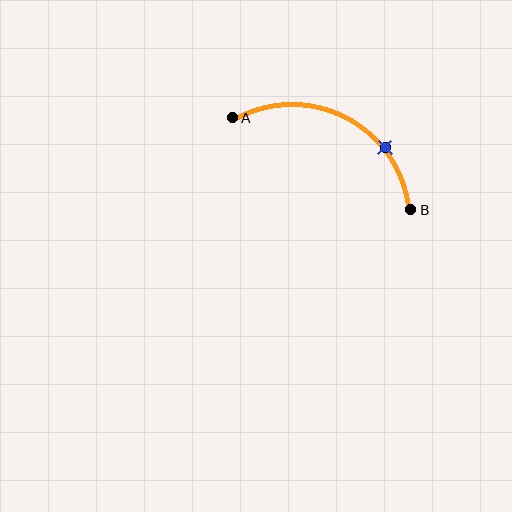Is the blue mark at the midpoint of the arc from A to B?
No. The blue mark lies on the arc but is closer to endpoint B. The arc midpoint would be at the point on the curve equidistant along the arc from both A and B.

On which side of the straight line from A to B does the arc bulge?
The arc bulges above the straight line connecting A and B.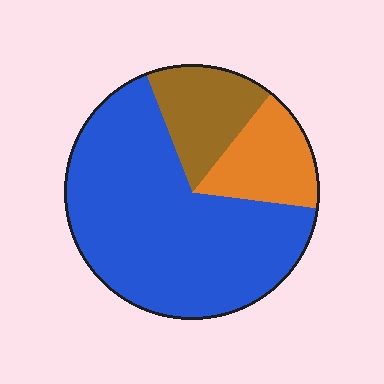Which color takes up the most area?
Blue, at roughly 65%.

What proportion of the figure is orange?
Orange covers 16% of the figure.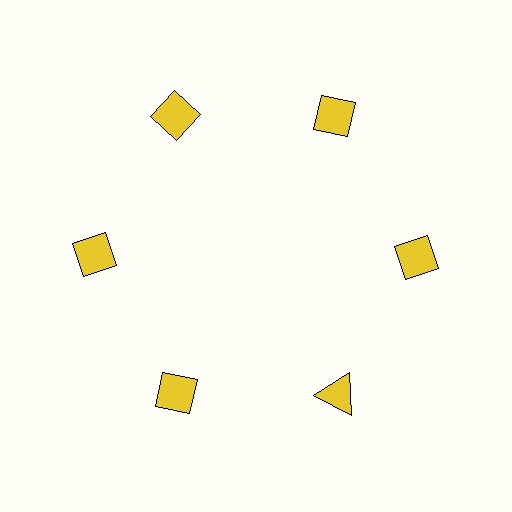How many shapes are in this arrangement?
There are 6 shapes arranged in a ring pattern.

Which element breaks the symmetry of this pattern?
The yellow triangle at roughly the 5 o'clock position breaks the symmetry. All other shapes are yellow diamonds.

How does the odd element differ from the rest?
It has a different shape: triangle instead of diamond.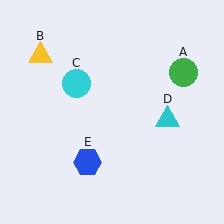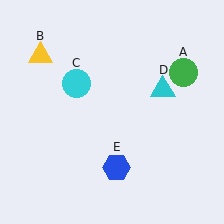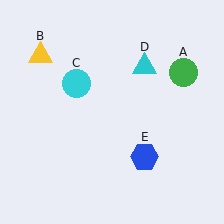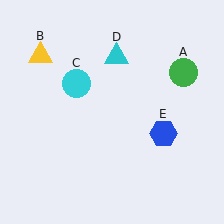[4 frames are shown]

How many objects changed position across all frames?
2 objects changed position: cyan triangle (object D), blue hexagon (object E).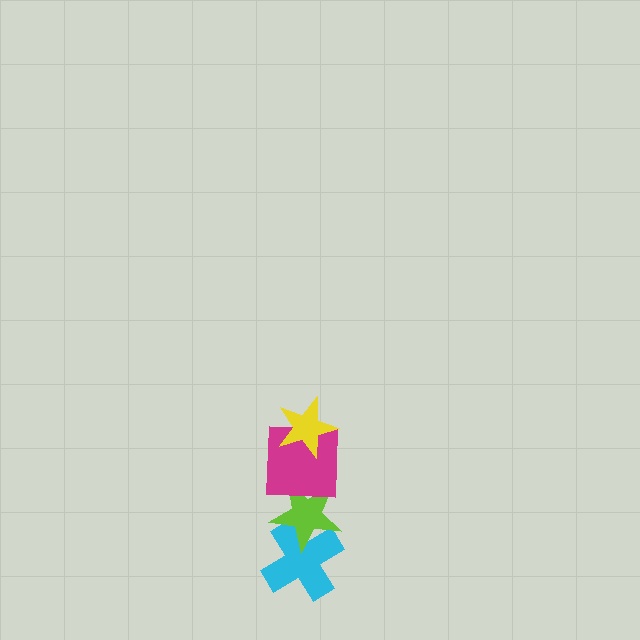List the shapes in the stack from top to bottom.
From top to bottom: the yellow star, the magenta square, the lime star, the cyan cross.